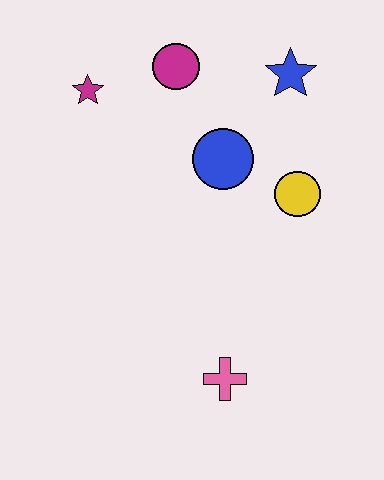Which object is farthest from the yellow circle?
The magenta star is farthest from the yellow circle.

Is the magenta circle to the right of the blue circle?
No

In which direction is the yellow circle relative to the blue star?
The yellow circle is below the blue star.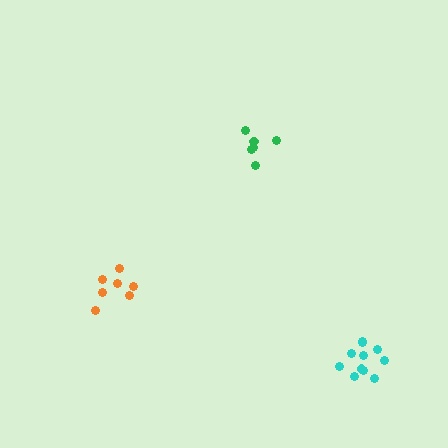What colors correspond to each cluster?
The clusters are colored: orange, green, cyan.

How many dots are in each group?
Group 1: 7 dots, Group 2: 6 dots, Group 3: 11 dots (24 total).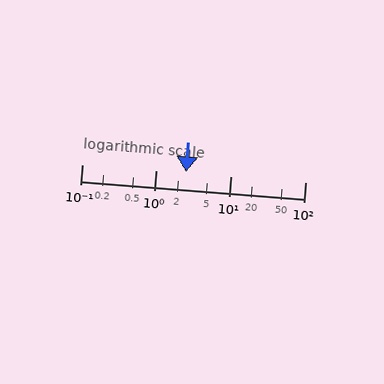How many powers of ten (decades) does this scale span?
The scale spans 3 decades, from 0.1 to 100.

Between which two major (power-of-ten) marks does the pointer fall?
The pointer is between 1 and 10.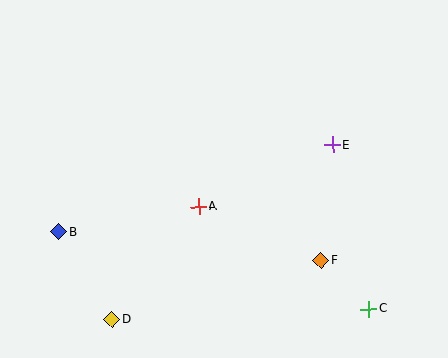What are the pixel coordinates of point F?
Point F is at (321, 260).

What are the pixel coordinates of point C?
Point C is at (369, 309).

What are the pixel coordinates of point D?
Point D is at (112, 319).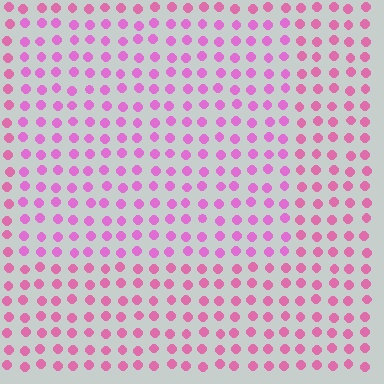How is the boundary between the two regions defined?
The boundary is defined purely by a slight shift in hue (about 21 degrees). Spacing, size, and orientation are identical on both sides.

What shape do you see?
I see a rectangle.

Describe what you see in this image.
The image is filled with small pink elements in a uniform arrangement. A rectangle-shaped region is visible where the elements are tinted to a slightly different hue, forming a subtle color boundary.